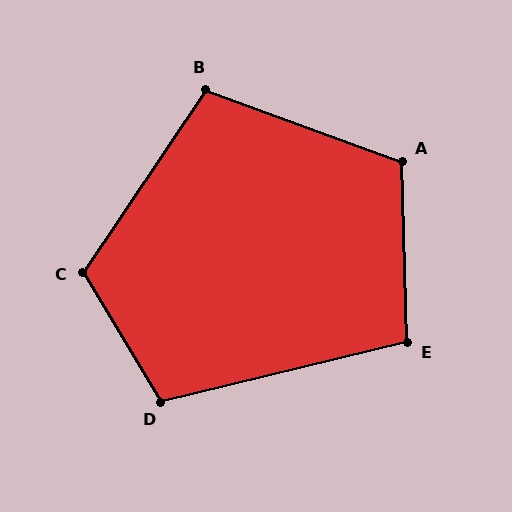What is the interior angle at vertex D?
Approximately 108 degrees (obtuse).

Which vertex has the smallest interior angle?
E, at approximately 102 degrees.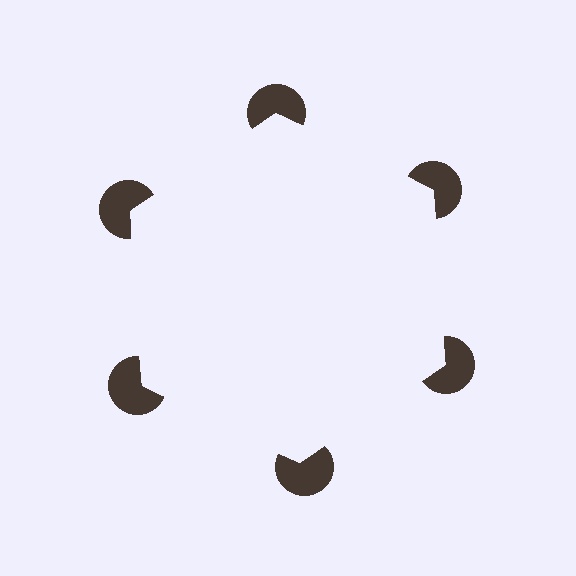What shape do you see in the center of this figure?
An illusory hexagon — its edges are inferred from the aligned wedge cuts in the pac-man discs, not physically drawn.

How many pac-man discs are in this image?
There are 6 — one at each vertex of the illusory hexagon.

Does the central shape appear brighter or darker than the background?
It typically appears slightly brighter than the background, even though no actual brightness change is drawn.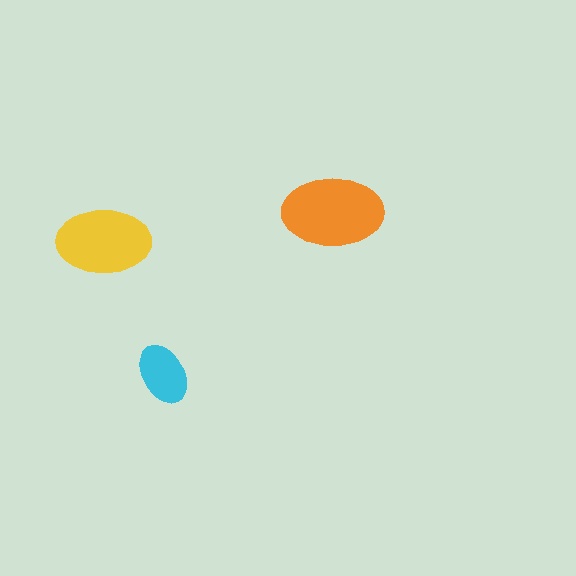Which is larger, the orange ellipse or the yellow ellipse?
The orange one.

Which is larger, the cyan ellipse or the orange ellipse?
The orange one.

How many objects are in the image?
There are 3 objects in the image.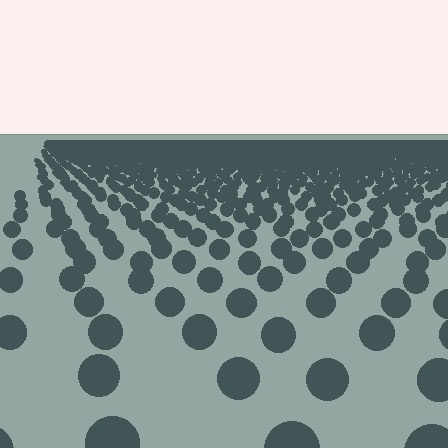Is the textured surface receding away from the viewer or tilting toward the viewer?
The surface is receding away from the viewer. Texture elements get smaller and denser toward the top.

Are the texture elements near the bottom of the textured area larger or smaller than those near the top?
Larger. Near the bottom, elements are closer to the viewer and appear at a bigger on-screen size.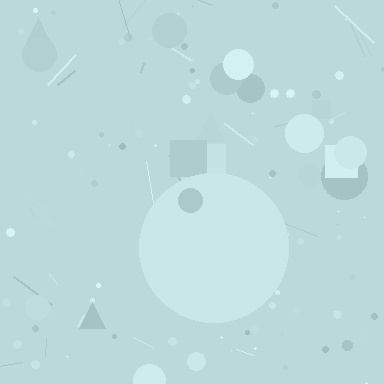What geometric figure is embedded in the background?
A circle is embedded in the background.